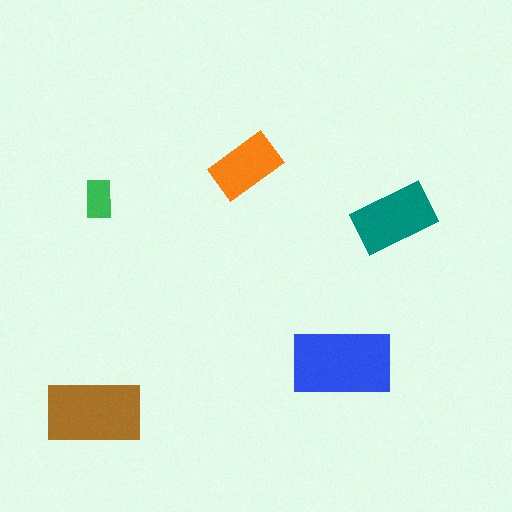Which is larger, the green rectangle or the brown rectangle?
The brown one.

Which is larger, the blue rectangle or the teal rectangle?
The blue one.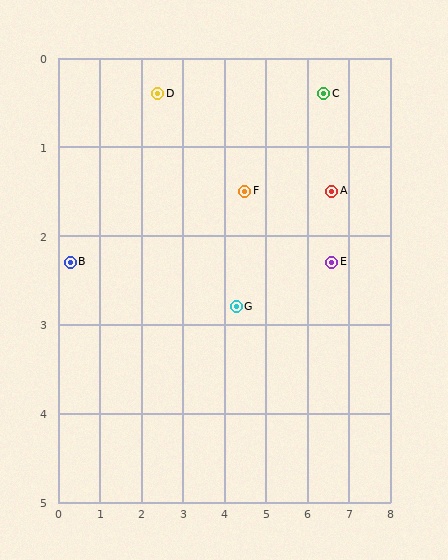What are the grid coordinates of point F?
Point F is at approximately (4.5, 1.5).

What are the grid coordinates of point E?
Point E is at approximately (6.6, 2.3).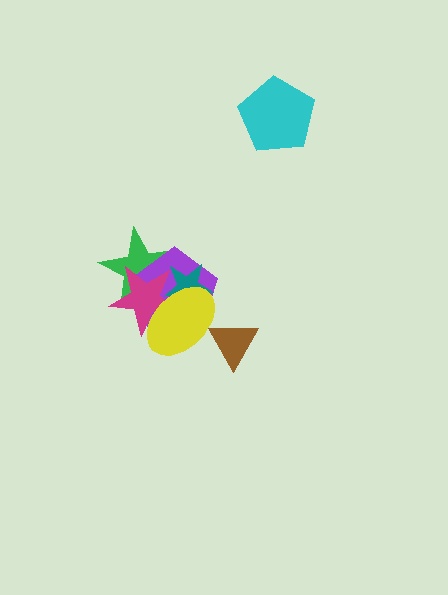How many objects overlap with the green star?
4 objects overlap with the green star.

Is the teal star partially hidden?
Yes, it is partially covered by another shape.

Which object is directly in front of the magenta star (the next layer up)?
The teal star is directly in front of the magenta star.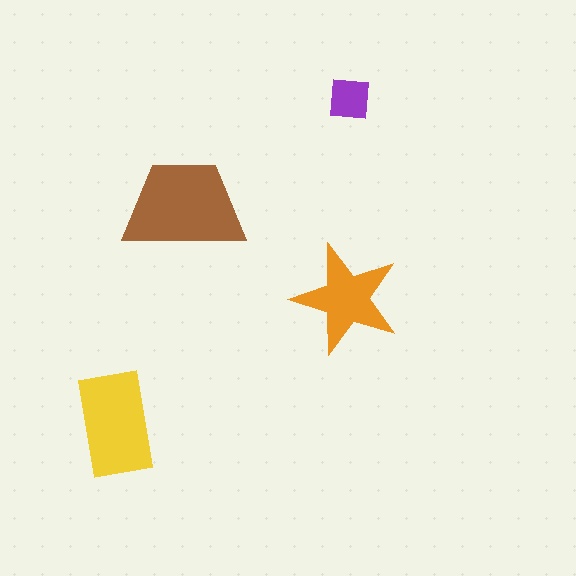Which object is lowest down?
The yellow rectangle is bottommost.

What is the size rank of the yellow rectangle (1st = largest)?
2nd.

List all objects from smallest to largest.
The purple square, the orange star, the yellow rectangle, the brown trapezoid.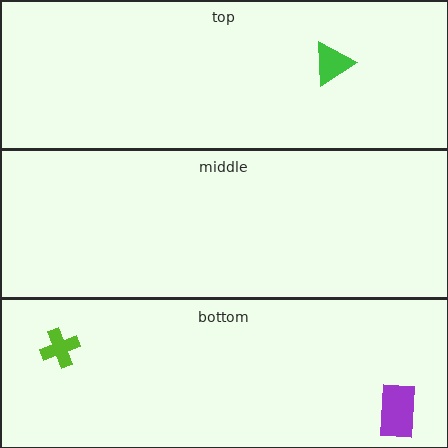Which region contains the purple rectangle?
The bottom region.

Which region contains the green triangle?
The top region.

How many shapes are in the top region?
1.